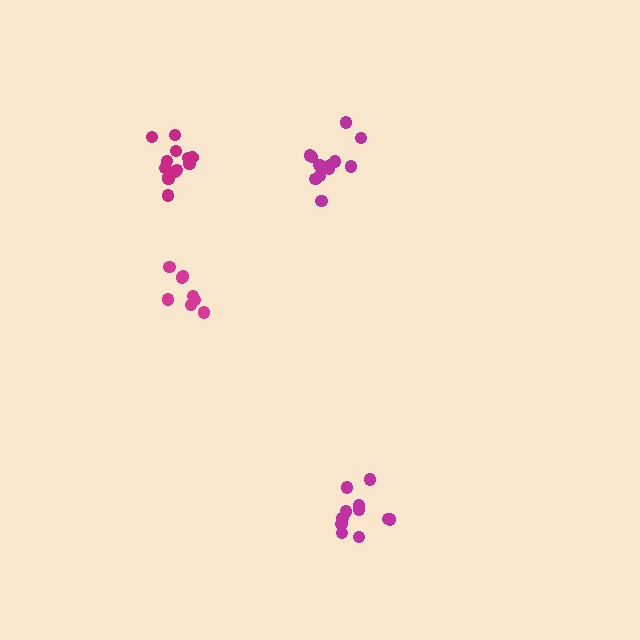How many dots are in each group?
Group 1: 8 dots, Group 2: 14 dots, Group 3: 11 dots, Group 4: 13 dots (46 total).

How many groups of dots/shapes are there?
There are 4 groups.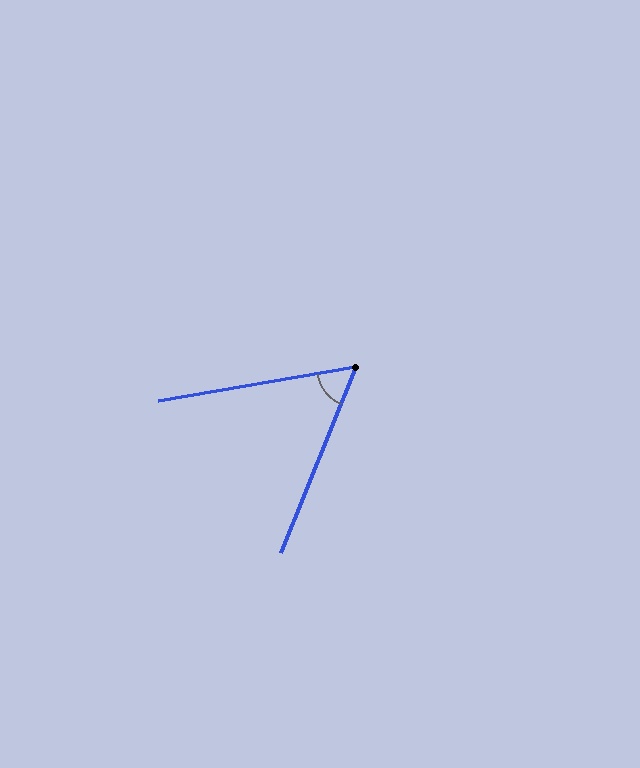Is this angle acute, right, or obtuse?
It is acute.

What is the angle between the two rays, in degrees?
Approximately 58 degrees.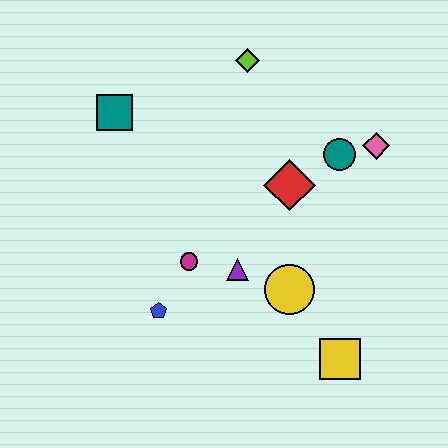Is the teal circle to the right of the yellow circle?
Yes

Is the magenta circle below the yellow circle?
No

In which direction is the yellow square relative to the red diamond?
The yellow square is below the red diamond.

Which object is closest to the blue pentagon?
The magenta circle is closest to the blue pentagon.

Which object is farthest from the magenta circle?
The pink diamond is farthest from the magenta circle.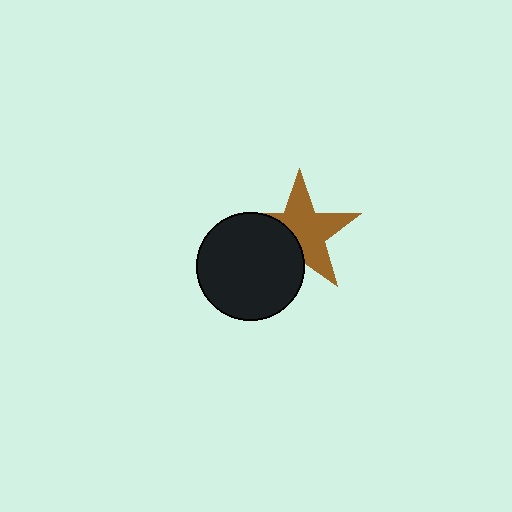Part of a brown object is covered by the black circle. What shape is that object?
It is a star.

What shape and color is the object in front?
The object in front is a black circle.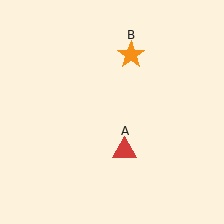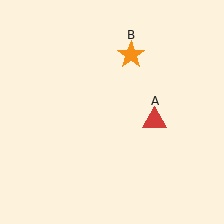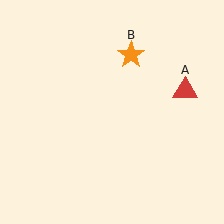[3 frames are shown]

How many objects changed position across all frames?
1 object changed position: red triangle (object A).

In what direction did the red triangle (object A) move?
The red triangle (object A) moved up and to the right.